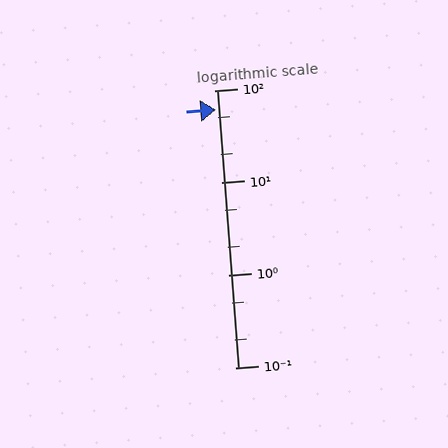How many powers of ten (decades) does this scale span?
The scale spans 3 decades, from 0.1 to 100.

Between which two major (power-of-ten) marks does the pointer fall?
The pointer is between 10 and 100.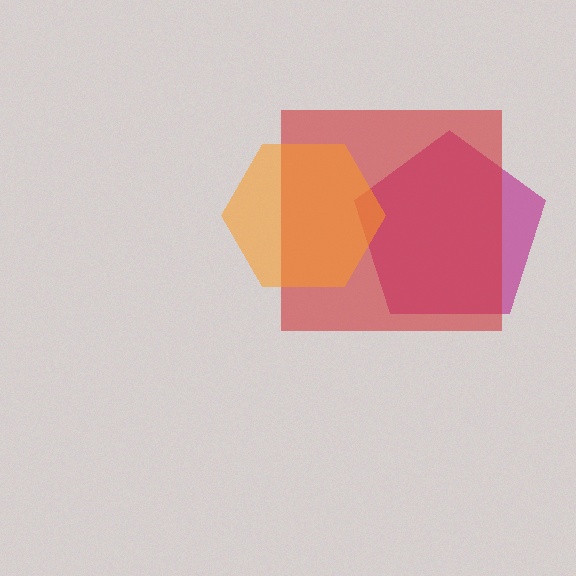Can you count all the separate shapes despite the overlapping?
Yes, there are 3 separate shapes.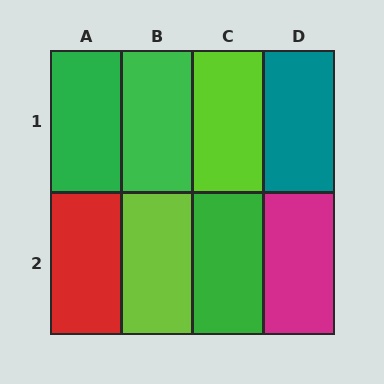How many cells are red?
1 cell is red.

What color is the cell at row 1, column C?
Lime.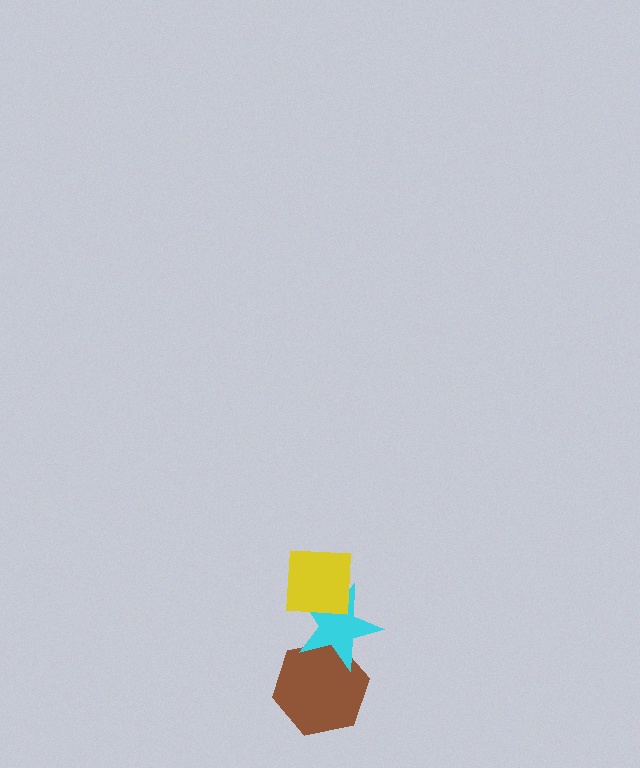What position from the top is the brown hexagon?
The brown hexagon is 3rd from the top.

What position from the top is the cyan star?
The cyan star is 2nd from the top.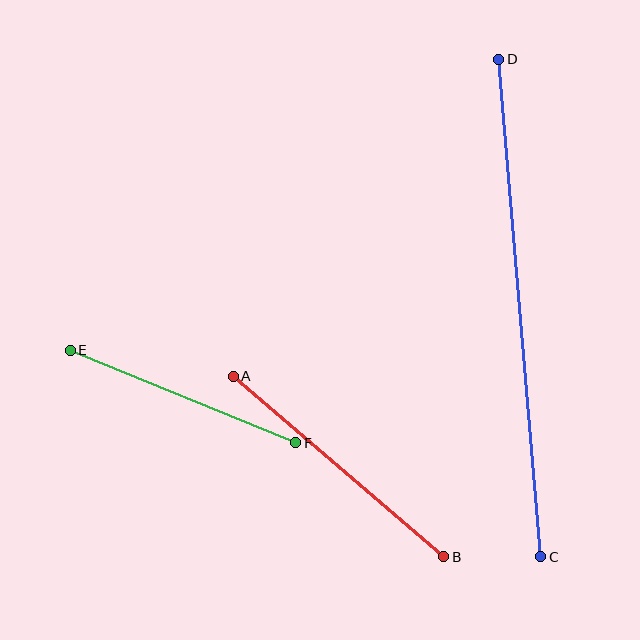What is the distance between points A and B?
The distance is approximately 277 pixels.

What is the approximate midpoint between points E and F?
The midpoint is at approximately (183, 397) pixels.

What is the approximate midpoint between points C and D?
The midpoint is at approximately (520, 308) pixels.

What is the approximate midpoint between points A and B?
The midpoint is at approximately (338, 466) pixels.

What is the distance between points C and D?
The distance is approximately 500 pixels.